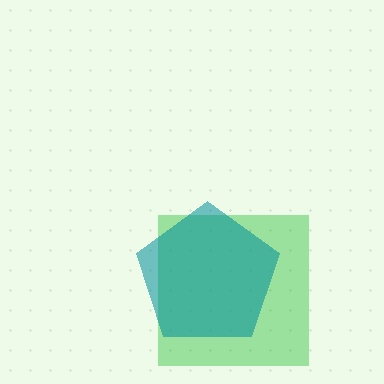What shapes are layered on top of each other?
The layered shapes are: a green square, a teal pentagon.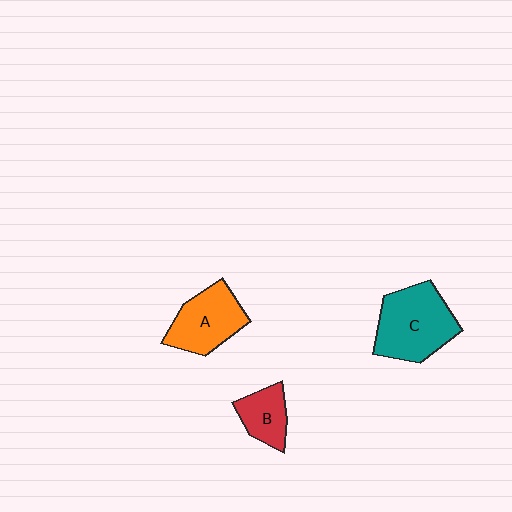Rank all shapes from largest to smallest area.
From largest to smallest: C (teal), A (orange), B (red).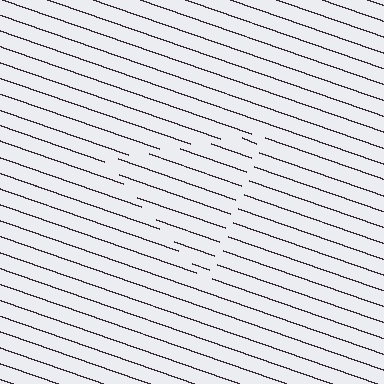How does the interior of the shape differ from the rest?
The interior of the shape contains the same grating, shifted by half a period — the contour is defined by the phase discontinuity where line-ends from the inner and outer gratings abut.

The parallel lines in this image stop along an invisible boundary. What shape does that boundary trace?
An illusory triangle. The interior of the shape contains the same grating, shifted by half a period — the contour is defined by the phase discontinuity where line-ends from the inner and outer gratings abut.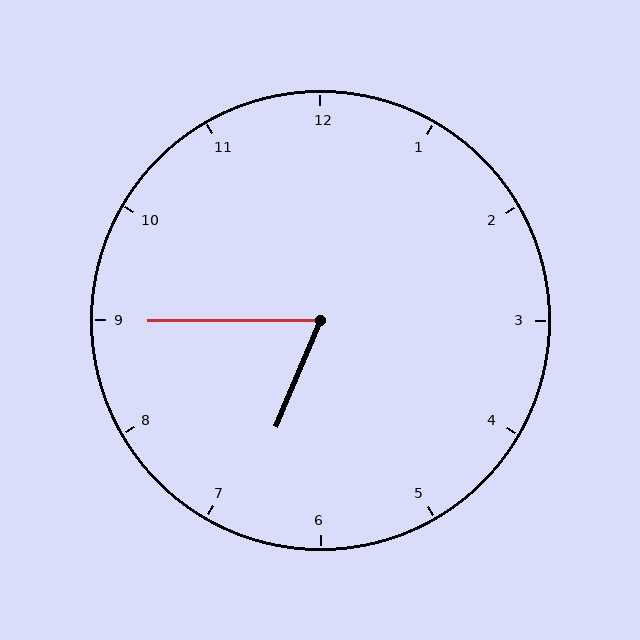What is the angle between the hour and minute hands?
Approximately 68 degrees.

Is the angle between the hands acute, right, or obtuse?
It is acute.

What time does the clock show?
6:45.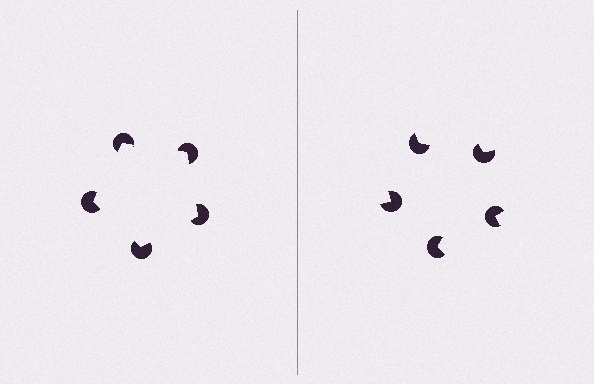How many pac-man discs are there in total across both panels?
10 — 5 on each side.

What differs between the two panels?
The pac-man discs are positioned identically on both sides; only the wedge orientations differ. On the left they align to a pentagon; on the right they are misaligned.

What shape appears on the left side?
An illusory pentagon.